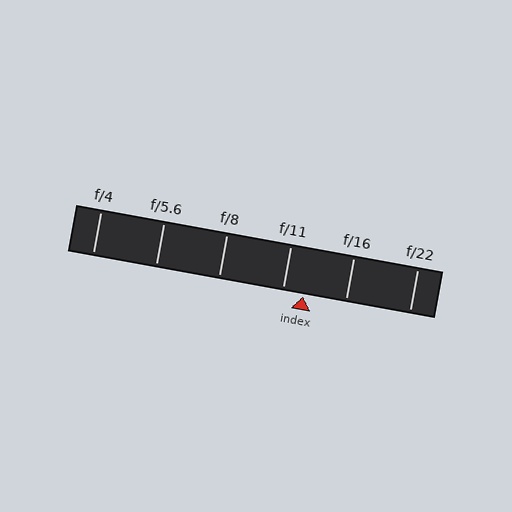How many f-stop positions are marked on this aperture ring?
There are 6 f-stop positions marked.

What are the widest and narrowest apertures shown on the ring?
The widest aperture shown is f/4 and the narrowest is f/22.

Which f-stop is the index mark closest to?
The index mark is closest to f/11.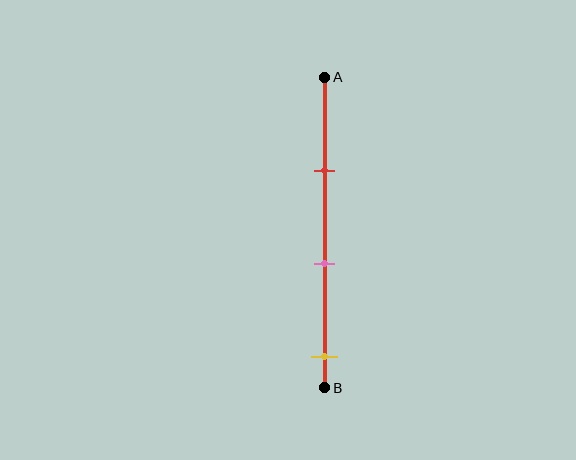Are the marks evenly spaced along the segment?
Yes, the marks are approximately evenly spaced.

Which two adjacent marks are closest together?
The red and pink marks are the closest adjacent pair.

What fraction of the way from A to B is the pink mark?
The pink mark is approximately 60% (0.6) of the way from A to B.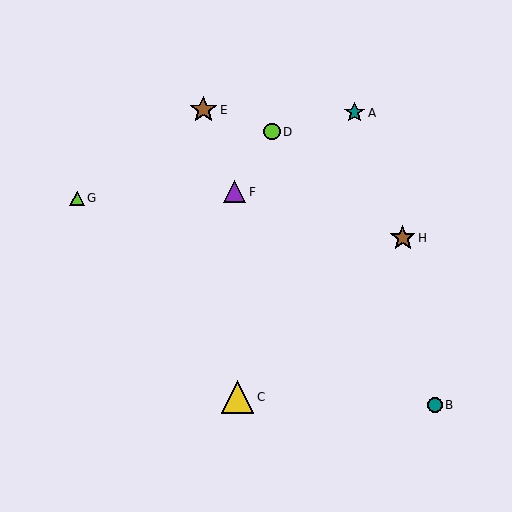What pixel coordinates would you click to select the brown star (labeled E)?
Click at (203, 110) to select the brown star E.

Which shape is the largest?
The yellow triangle (labeled C) is the largest.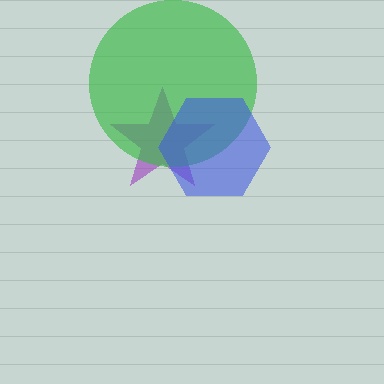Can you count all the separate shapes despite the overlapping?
Yes, there are 3 separate shapes.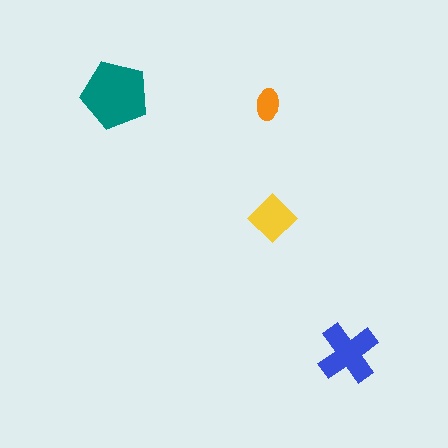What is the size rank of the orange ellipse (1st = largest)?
4th.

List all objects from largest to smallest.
The teal pentagon, the blue cross, the yellow diamond, the orange ellipse.